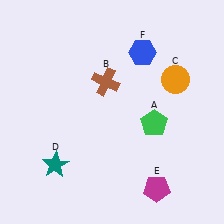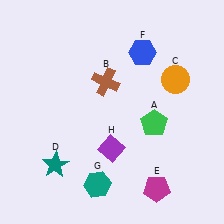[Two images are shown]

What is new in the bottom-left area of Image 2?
A purple diamond (H) was added in the bottom-left area of Image 2.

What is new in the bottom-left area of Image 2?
A teal hexagon (G) was added in the bottom-left area of Image 2.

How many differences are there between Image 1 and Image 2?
There are 2 differences between the two images.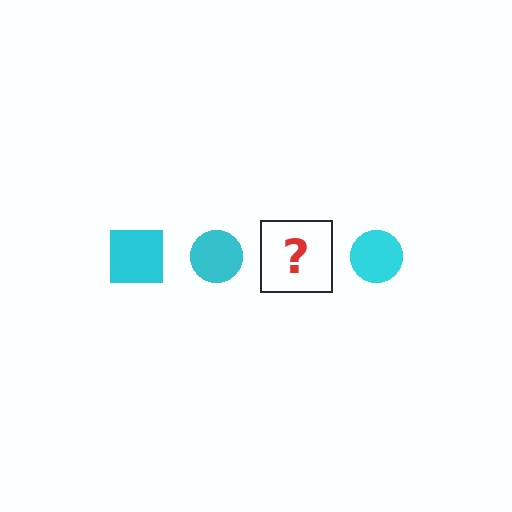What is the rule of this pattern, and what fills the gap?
The rule is that the pattern cycles through square, circle shapes in cyan. The gap should be filled with a cyan square.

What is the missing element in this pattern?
The missing element is a cyan square.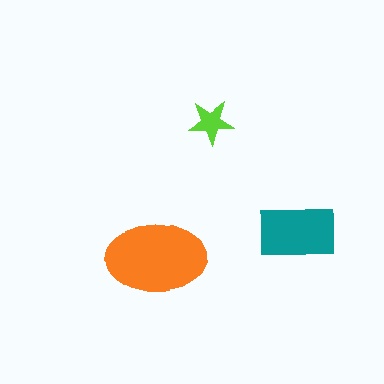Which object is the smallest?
The lime star.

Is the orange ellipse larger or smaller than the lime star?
Larger.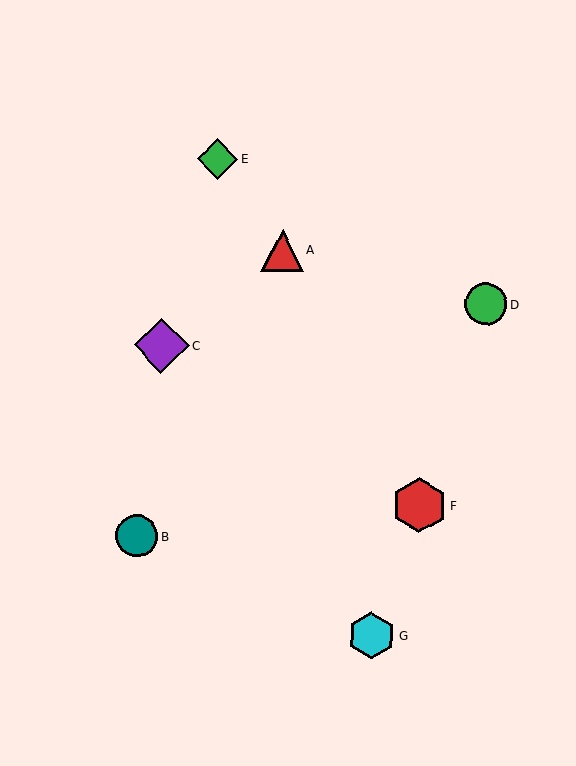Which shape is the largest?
The purple diamond (labeled C) is the largest.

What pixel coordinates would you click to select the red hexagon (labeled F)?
Click at (419, 506) to select the red hexagon F.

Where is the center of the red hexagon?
The center of the red hexagon is at (419, 506).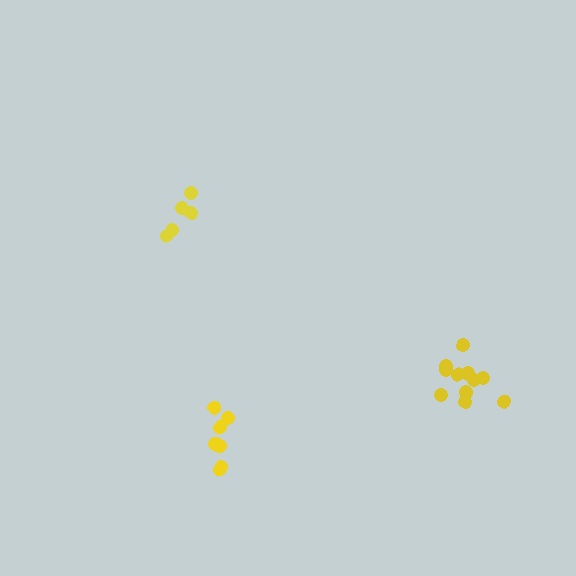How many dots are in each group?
Group 1: 7 dots, Group 2: 5 dots, Group 3: 11 dots (23 total).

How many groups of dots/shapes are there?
There are 3 groups.